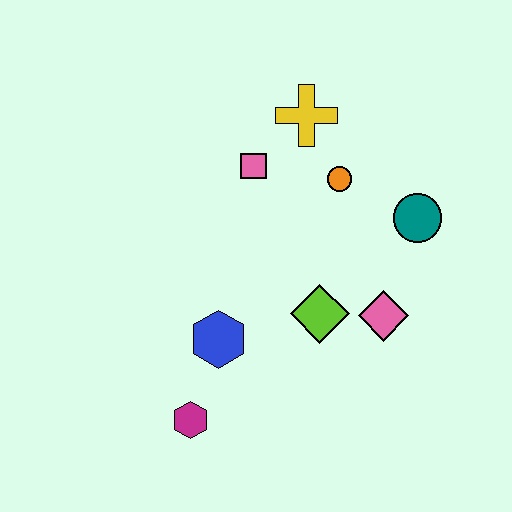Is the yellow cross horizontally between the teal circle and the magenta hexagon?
Yes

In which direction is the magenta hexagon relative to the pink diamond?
The magenta hexagon is to the left of the pink diamond.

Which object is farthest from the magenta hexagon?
The yellow cross is farthest from the magenta hexagon.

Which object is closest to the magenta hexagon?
The blue hexagon is closest to the magenta hexagon.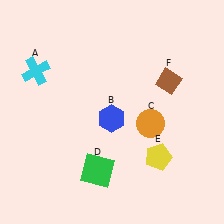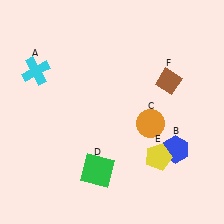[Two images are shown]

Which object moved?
The blue hexagon (B) moved right.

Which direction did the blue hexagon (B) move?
The blue hexagon (B) moved right.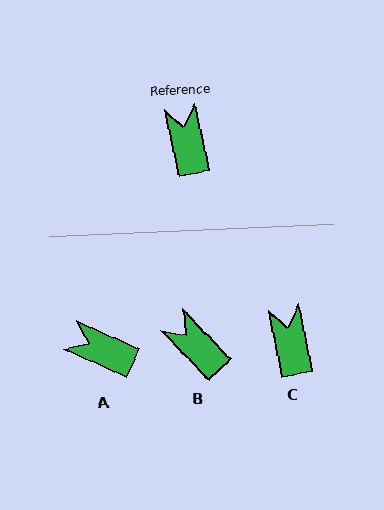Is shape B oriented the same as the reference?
No, it is off by about 32 degrees.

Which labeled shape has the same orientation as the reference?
C.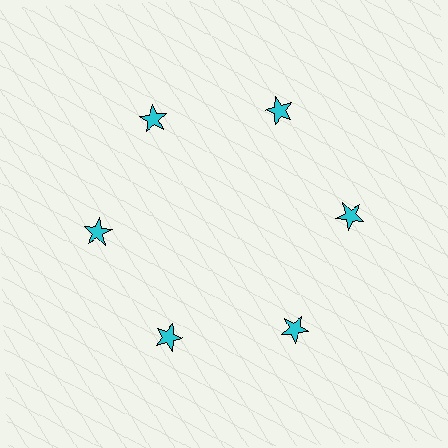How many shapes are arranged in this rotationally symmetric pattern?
There are 6 shapes, arranged in 6 groups of 1.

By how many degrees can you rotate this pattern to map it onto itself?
The pattern maps onto itself every 60 degrees of rotation.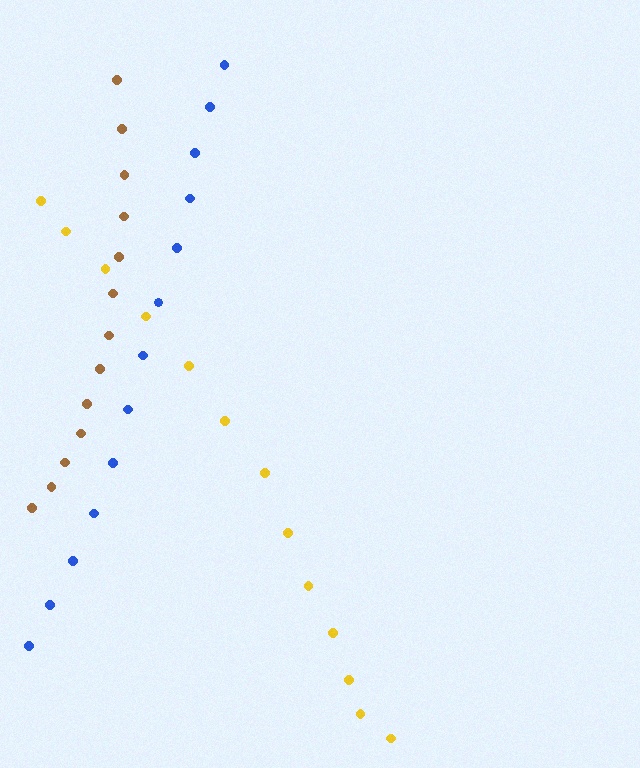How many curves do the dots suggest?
There are 3 distinct paths.